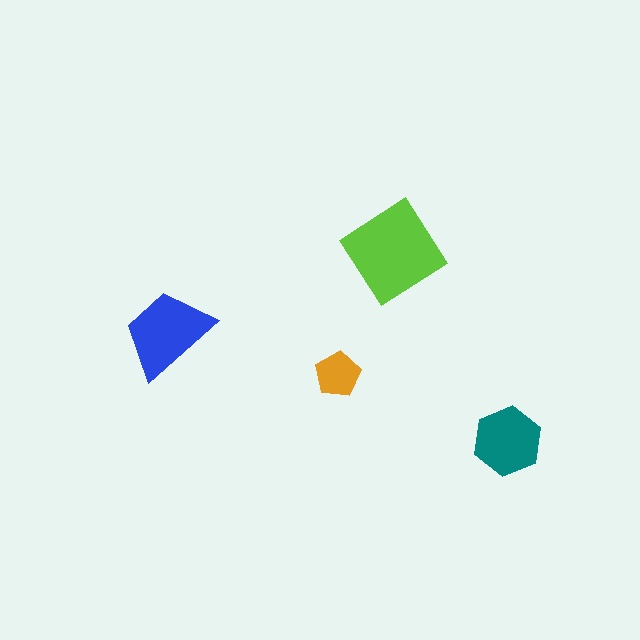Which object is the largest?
The lime diamond.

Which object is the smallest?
The orange pentagon.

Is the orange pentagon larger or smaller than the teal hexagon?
Smaller.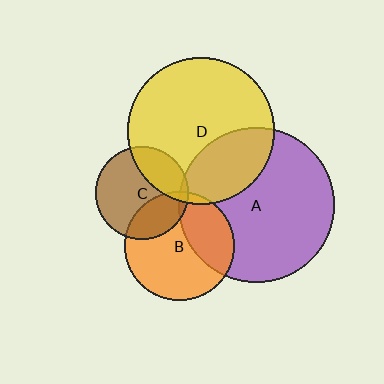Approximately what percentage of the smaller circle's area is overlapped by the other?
Approximately 35%.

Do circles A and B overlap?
Yes.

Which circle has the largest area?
Circle A (purple).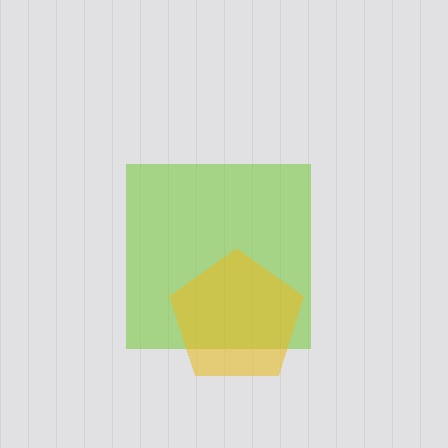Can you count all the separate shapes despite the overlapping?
Yes, there are 2 separate shapes.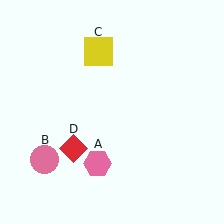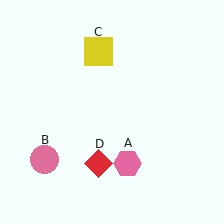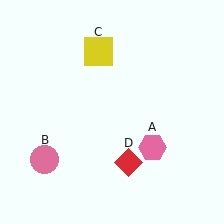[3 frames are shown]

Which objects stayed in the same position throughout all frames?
Pink circle (object B) and yellow square (object C) remained stationary.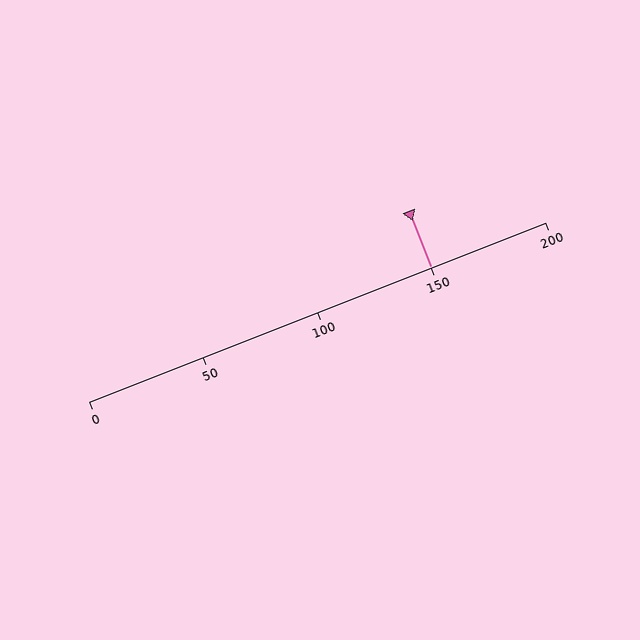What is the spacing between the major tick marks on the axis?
The major ticks are spaced 50 apart.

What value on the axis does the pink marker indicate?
The marker indicates approximately 150.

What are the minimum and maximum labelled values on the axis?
The axis runs from 0 to 200.